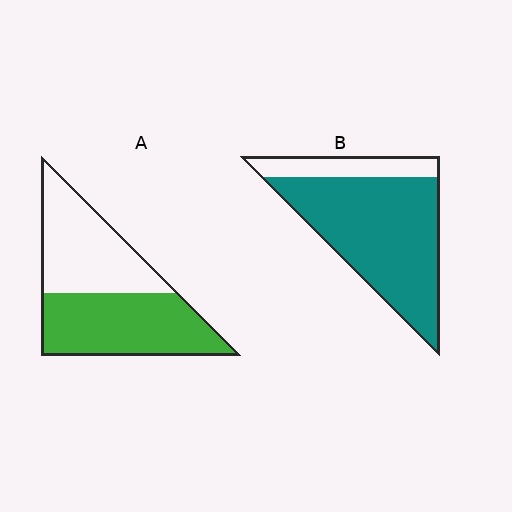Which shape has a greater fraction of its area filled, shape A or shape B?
Shape B.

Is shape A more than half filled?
Roughly half.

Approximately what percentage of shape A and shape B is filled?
A is approximately 55% and B is approximately 80%.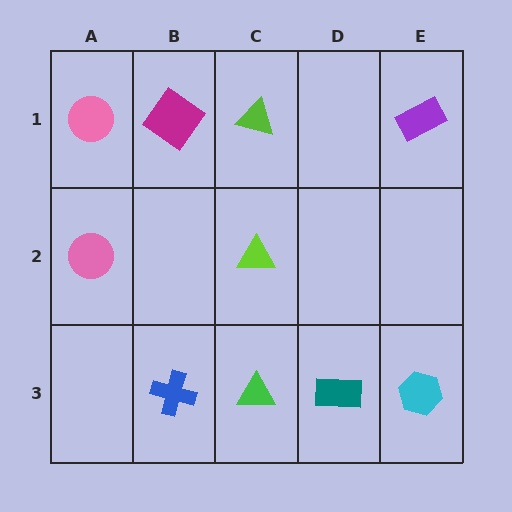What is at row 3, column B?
A blue cross.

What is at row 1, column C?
A lime triangle.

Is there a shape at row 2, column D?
No, that cell is empty.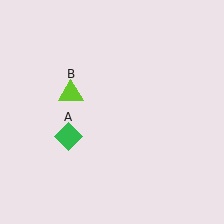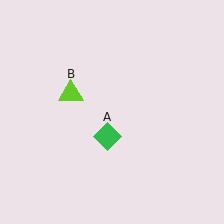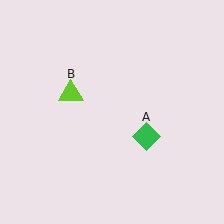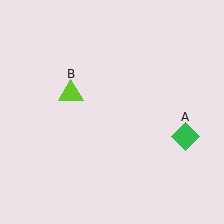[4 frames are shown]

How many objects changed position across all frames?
1 object changed position: green diamond (object A).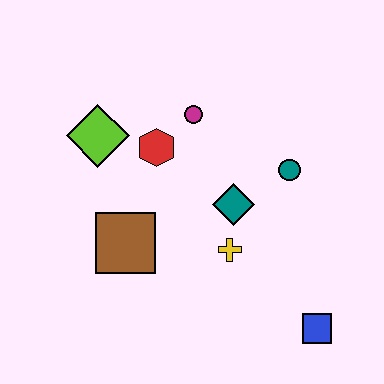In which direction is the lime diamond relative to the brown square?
The lime diamond is above the brown square.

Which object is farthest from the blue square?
The lime diamond is farthest from the blue square.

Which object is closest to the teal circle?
The teal diamond is closest to the teal circle.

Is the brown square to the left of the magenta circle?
Yes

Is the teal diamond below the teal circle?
Yes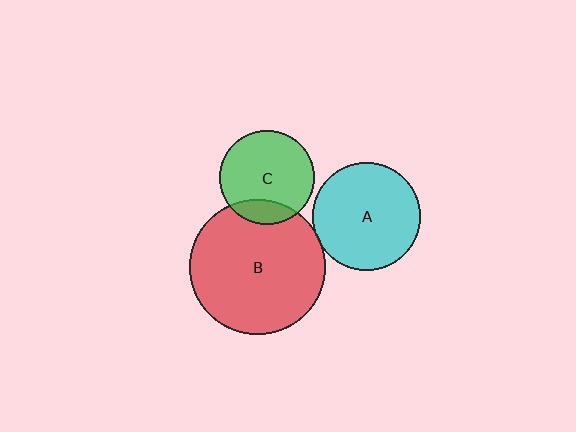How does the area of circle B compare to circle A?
Approximately 1.6 times.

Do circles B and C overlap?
Yes.